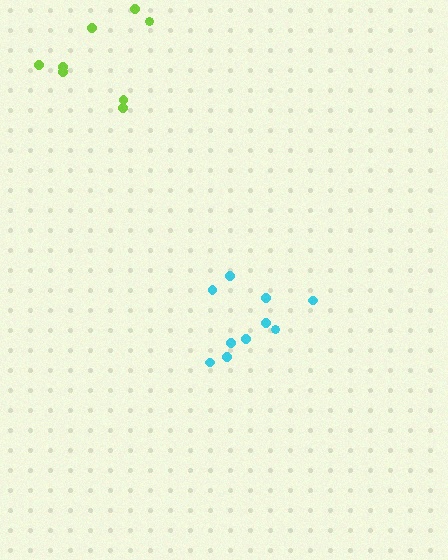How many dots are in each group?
Group 1: 10 dots, Group 2: 8 dots (18 total).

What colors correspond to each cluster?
The clusters are colored: cyan, lime.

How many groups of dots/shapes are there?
There are 2 groups.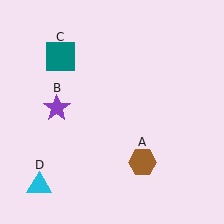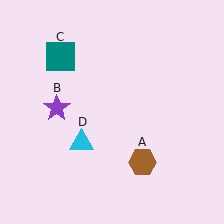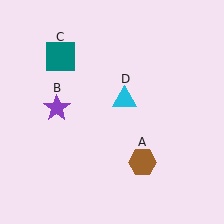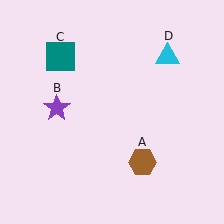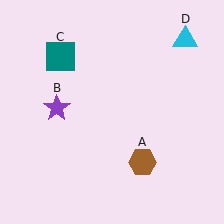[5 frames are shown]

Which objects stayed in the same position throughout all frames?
Brown hexagon (object A) and purple star (object B) and teal square (object C) remained stationary.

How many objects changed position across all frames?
1 object changed position: cyan triangle (object D).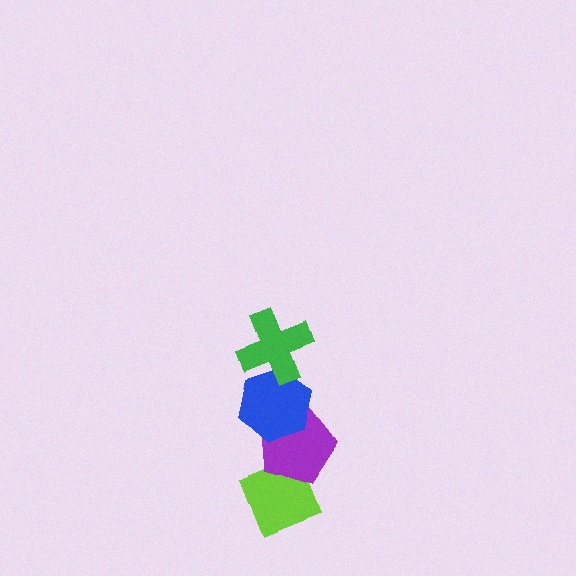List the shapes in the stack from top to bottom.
From top to bottom: the green cross, the blue hexagon, the purple pentagon, the lime diamond.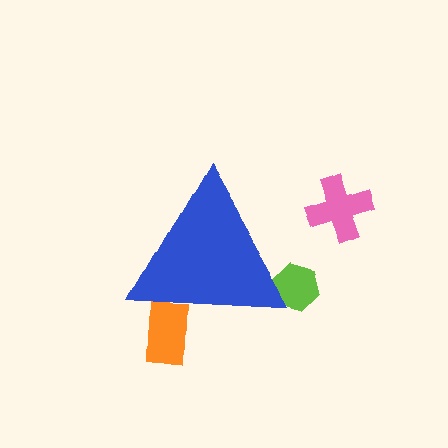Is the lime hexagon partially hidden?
Yes, the lime hexagon is partially hidden behind the blue triangle.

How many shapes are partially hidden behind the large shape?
2 shapes are partially hidden.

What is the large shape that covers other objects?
A blue triangle.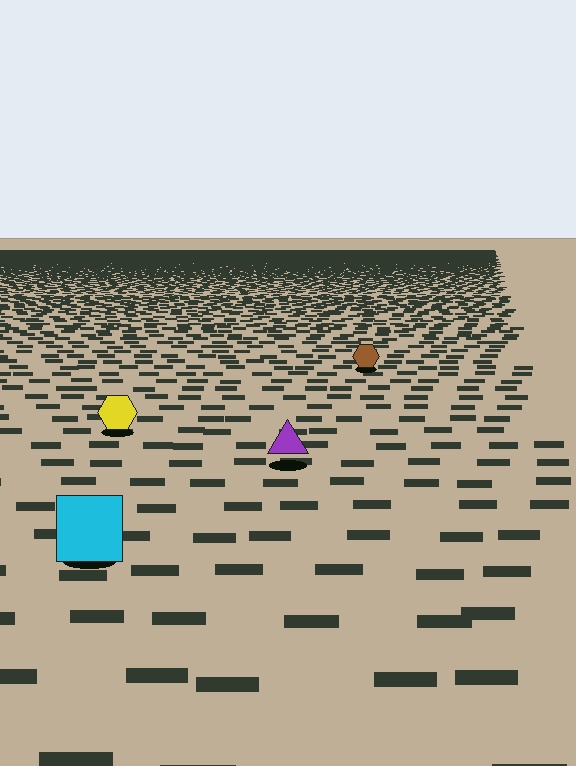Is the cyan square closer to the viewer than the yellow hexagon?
Yes. The cyan square is closer — you can tell from the texture gradient: the ground texture is coarser near it.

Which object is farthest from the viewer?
The brown hexagon is farthest from the viewer. It appears smaller and the ground texture around it is denser.